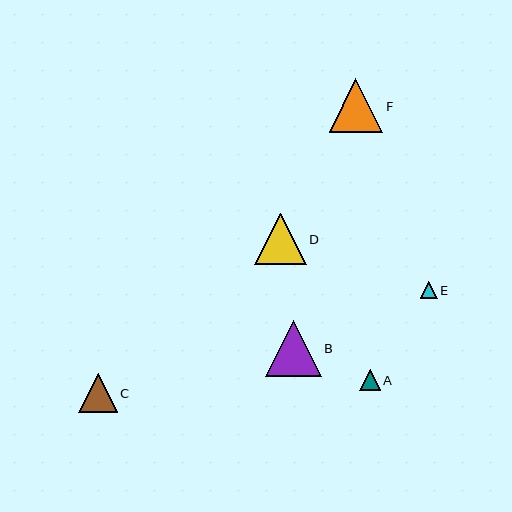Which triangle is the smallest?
Triangle E is the smallest with a size of approximately 17 pixels.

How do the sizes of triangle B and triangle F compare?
Triangle B and triangle F are approximately the same size.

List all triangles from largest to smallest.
From largest to smallest: B, F, D, C, A, E.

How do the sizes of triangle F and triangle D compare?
Triangle F and triangle D are approximately the same size.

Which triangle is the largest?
Triangle B is the largest with a size of approximately 55 pixels.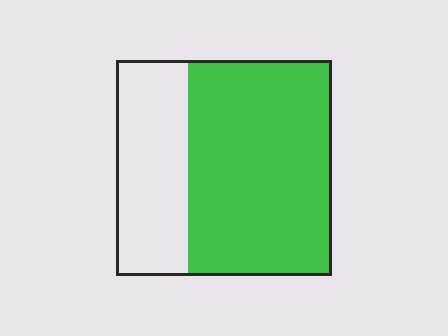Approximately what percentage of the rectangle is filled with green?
Approximately 65%.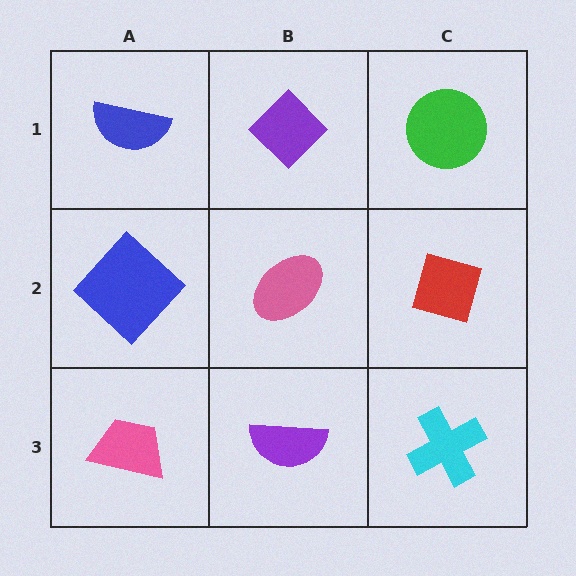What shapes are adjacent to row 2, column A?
A blue semicircle (row 1, column A), a pink trapezoid (row 3, column A), a pink ellipse (row 2, column B).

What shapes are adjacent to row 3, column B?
A pink ellipse (row 2, column B), a pink trapezoid (row 3, column A), a cyan cross (row 3, column C).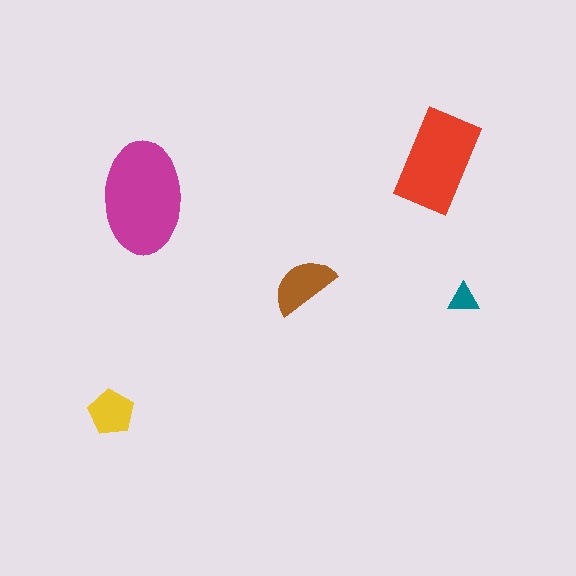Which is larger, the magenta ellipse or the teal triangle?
The magenta ellipse.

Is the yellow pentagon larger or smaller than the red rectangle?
Smaller.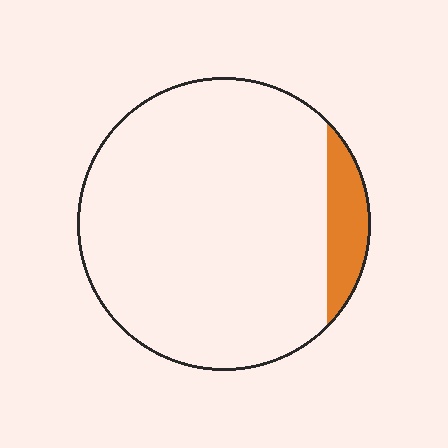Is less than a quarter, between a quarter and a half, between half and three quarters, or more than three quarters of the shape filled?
Less than a quarter.